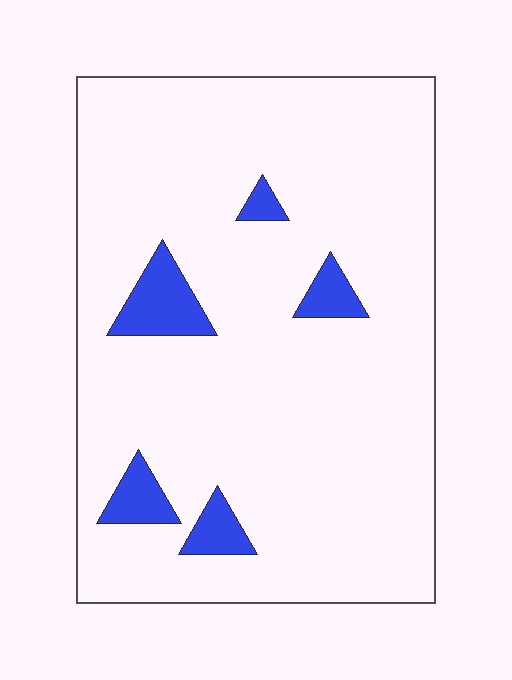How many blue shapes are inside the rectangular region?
5.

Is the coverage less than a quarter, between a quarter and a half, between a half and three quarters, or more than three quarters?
Less than a quarter.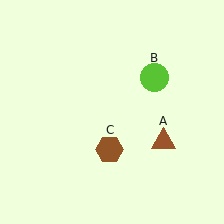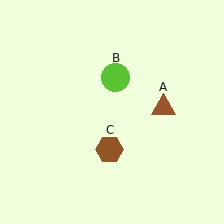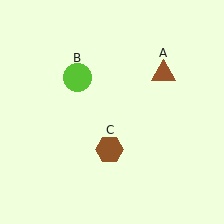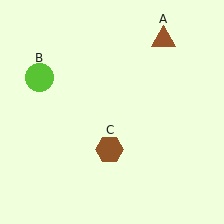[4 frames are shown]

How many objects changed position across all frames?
2 objects changed position: brown triangle (object A), lime circle (object B).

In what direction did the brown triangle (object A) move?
The brown triangle (object A) moved up.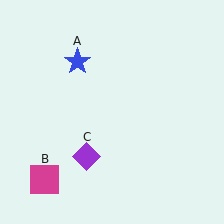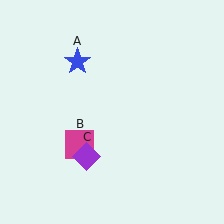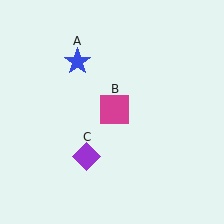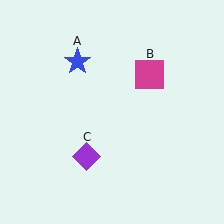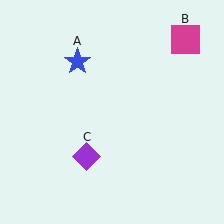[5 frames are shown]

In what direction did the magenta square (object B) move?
The magenta square (object B) moved up and to the right.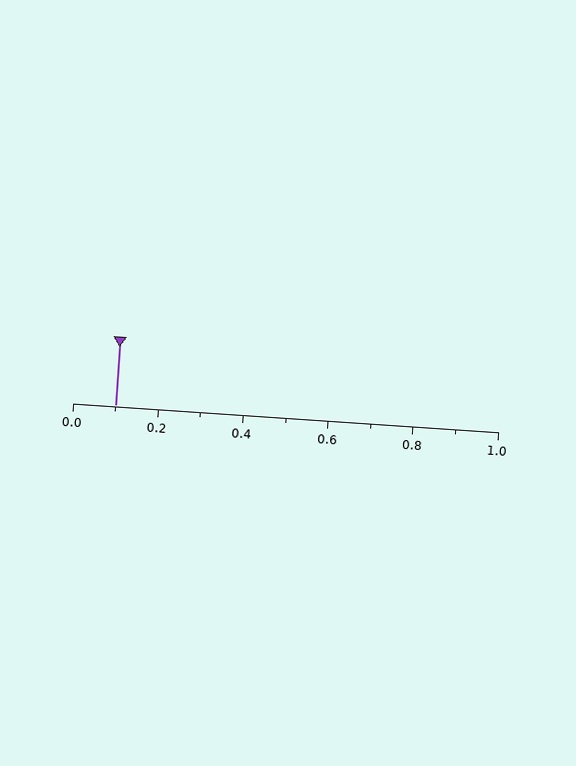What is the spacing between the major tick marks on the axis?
The major ticks are spaced 0.2 apart.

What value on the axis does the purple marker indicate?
The marker indicates approximately 0.1.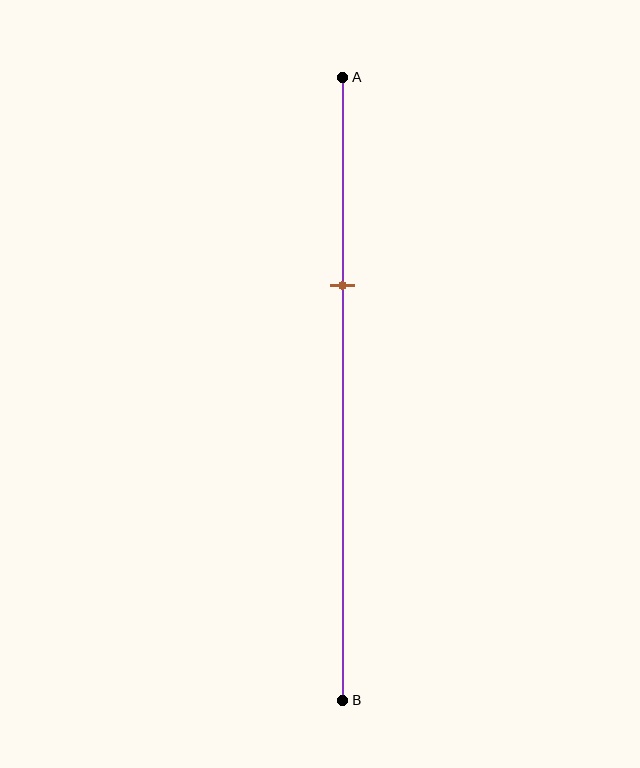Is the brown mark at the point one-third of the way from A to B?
Yes, the mark is approximately at the one-third point.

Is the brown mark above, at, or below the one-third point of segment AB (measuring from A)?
The brown mark is approximately at the one-third point of segment AB.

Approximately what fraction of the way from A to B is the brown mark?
The brown mark is approximately 35% of the way from A to B.